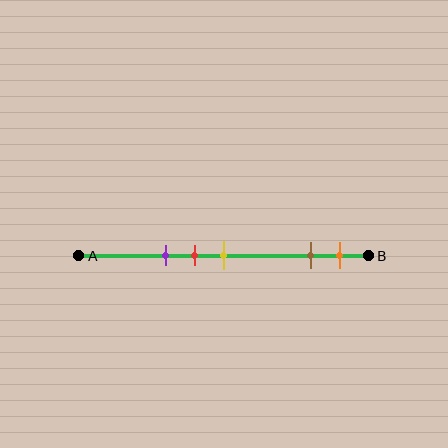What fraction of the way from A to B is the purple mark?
The purple mark is approximately 30% (0.3) of the way from A to B.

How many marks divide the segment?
There are 5 marks dividing the segment.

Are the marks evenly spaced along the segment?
No, the marks are not evenly spaced.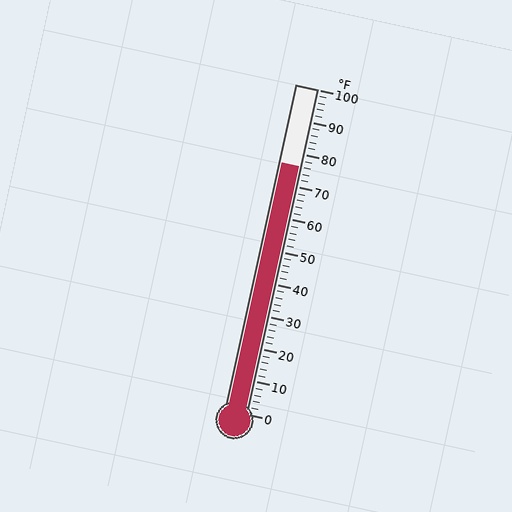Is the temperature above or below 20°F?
The temperature is above 20°F.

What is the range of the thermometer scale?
The thermometer scale ranges from 0°F to 100°F.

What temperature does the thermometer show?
The thermometer shows approximately 76°F.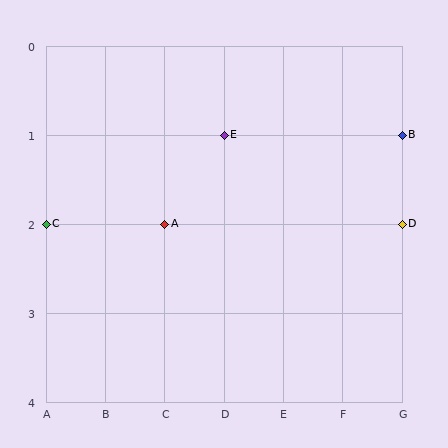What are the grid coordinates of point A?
Point A is at grid coordinates (C, 2).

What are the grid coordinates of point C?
Point C is at grid coordinates (A, 2).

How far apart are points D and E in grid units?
Points D and E are 3 columns and 1 row apart (about 3.2 grid units diagonally).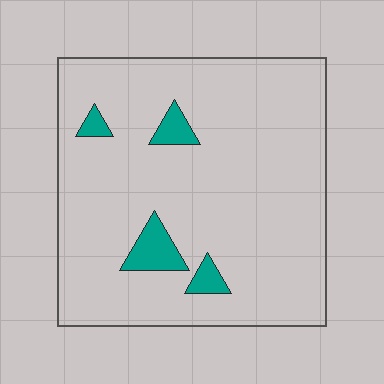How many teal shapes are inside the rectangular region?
4.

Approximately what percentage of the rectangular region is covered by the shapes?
Approximately 5%.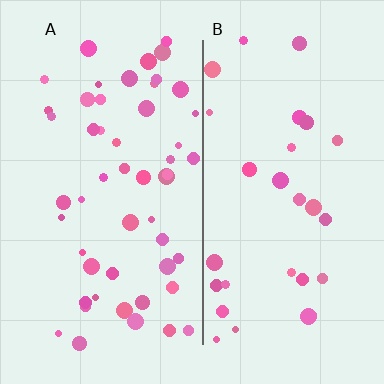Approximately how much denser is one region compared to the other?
Approximately 1.8× — region A over region B.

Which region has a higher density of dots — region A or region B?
A (the left).